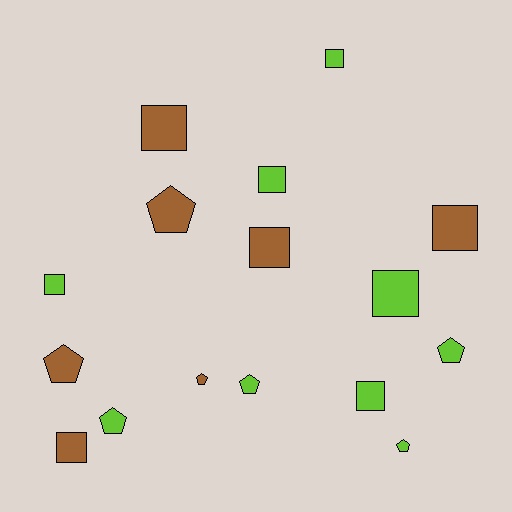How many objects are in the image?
There are 16 objects.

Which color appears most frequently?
Lime, with 9 objects.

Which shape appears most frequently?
Square, with 9 objects.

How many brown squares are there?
There are 4 brown squares.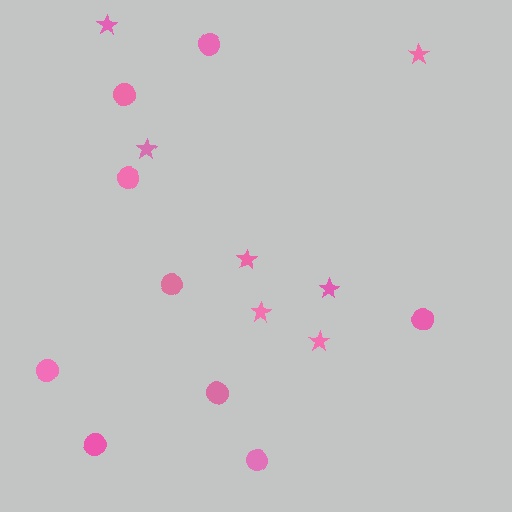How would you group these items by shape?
There are 2 groups: one group of stars (7) and one group of circles (9).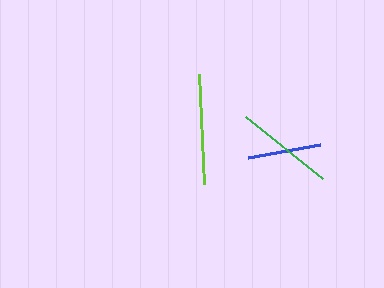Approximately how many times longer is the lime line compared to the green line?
The lime line is approximately 1.1 times the length of the green line.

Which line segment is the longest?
The lime line is the longest at approximately 110 pixels.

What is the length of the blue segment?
The blue segment is approximately 73 pixels long.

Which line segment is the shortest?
The blue line is the shortest at approximately 73 pixels.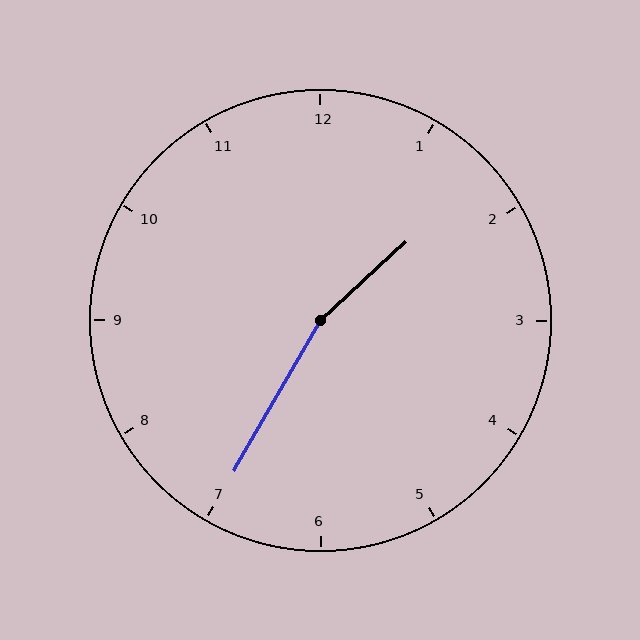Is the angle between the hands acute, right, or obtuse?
It is obtuse.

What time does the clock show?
1:35.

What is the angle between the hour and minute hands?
Approximately 162 degrees.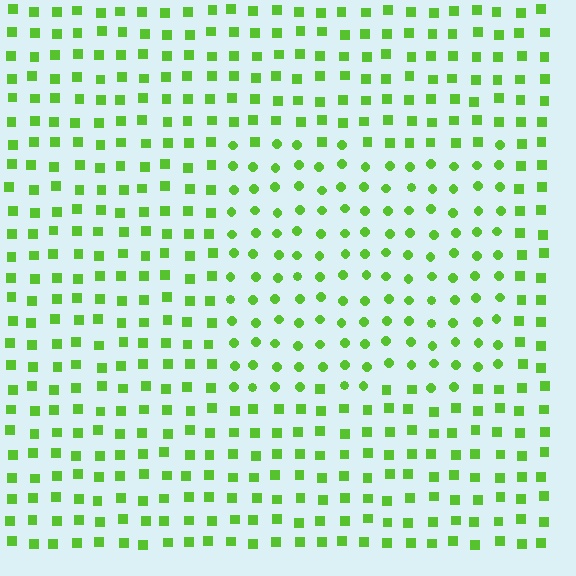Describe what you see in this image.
The image is filled with small lime elements arranged in a uniform grid. A rectangle-shaped region contains circles, while the surrounding area contains squares. The boundary is defined purely by the change in element shape.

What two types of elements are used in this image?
The image uses circles inside the rectangle region and squares outside it.